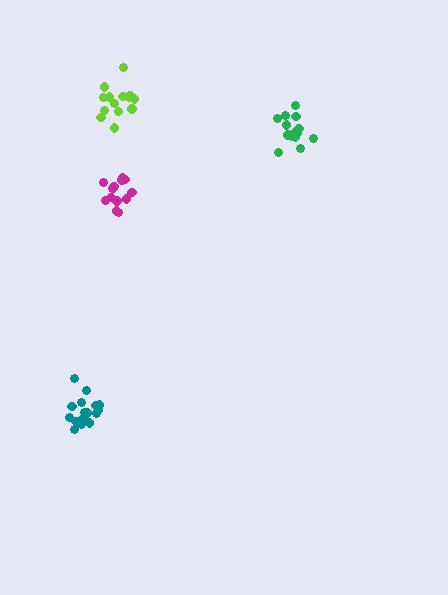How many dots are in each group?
Group 1: 17 dots, Group 2: 14 dots, Group 3: 14 dots, Group 4: 14 dots (59 total).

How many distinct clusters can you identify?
There are 4 distinct clusters.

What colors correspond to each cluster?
The clusters are colored: teal, green, magenta, lime.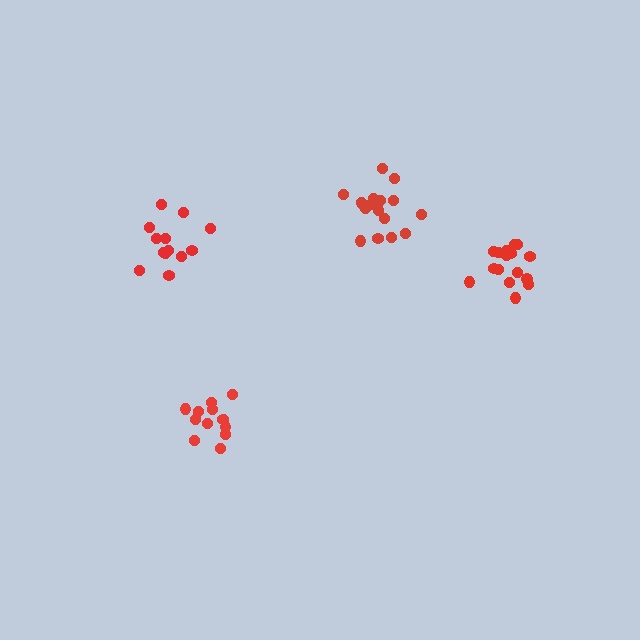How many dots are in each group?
Group 1: 18 dots, Group 2: 13 dots, Group 3: 13 dots, Group 4: 16 dots (60 total).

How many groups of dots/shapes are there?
There are 4 groups.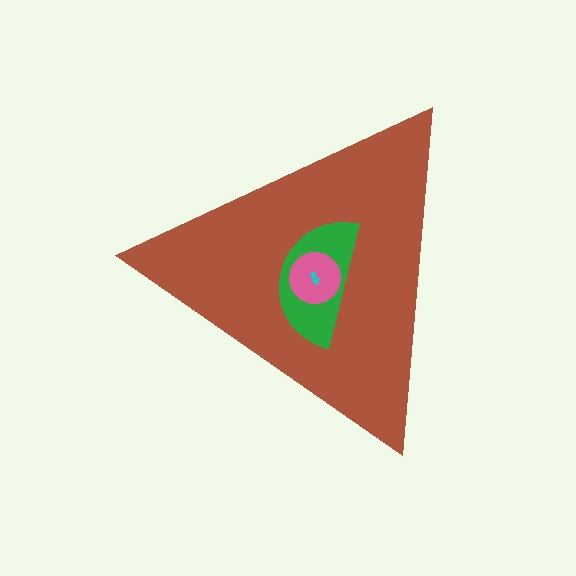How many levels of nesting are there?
4.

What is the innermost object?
The cyan arrow.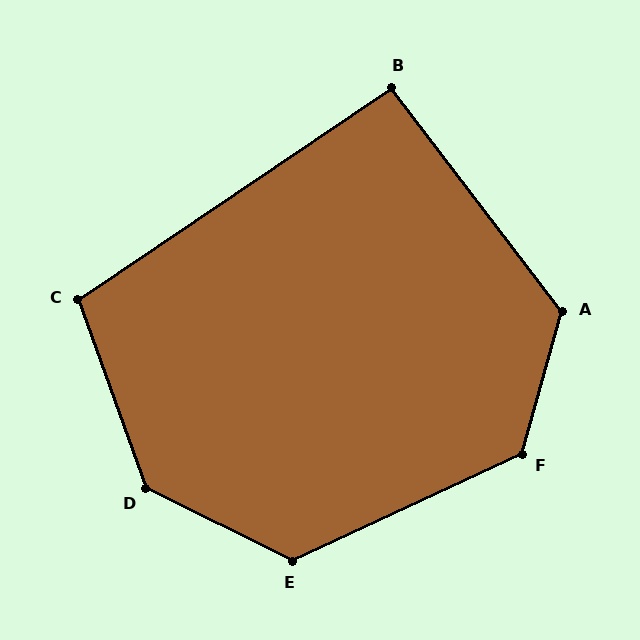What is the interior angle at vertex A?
Approximately 127 degrees (obtuse).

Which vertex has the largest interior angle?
D, at approximately 136 degrees.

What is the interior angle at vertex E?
Approximately 129 degrees (obtuse).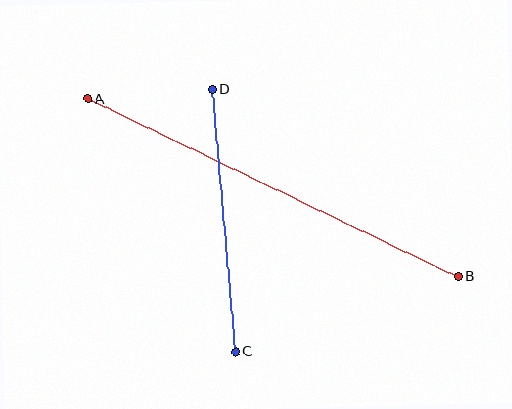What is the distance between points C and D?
The distance is approximately 263 pixels.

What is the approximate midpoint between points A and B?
The midpoint is at approximately (273, 188) pixels.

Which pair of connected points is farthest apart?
Points A and B are farthest apart.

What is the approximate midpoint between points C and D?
The midpoint is at approximately (224, 220) pixels.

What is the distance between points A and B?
The distance is approximately 411 pixels.